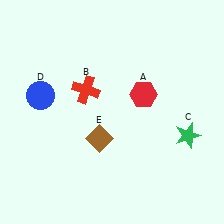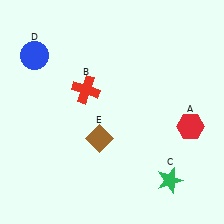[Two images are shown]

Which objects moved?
The objects that moved are: the red hexagon (A), the green star (C), the blue circle (D).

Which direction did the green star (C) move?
The green star (C) moved down.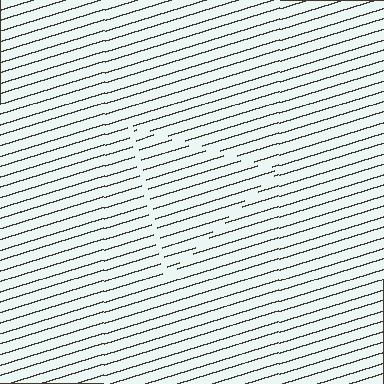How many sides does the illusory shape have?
3 sides — the line-ends trace a triangle.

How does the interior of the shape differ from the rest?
The interior of the shape contains the same grating, shifted by half a period — the contour is defined by the phase discontinuity where line-ends from the inner and outer gratings abut.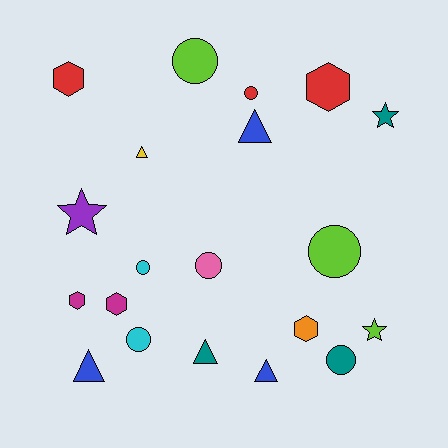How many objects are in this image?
There are 20 objects.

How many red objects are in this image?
There are 3 red objects.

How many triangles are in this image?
There are 5 triangles.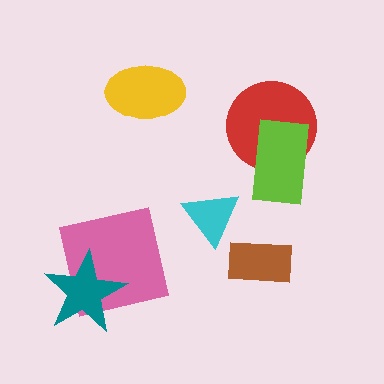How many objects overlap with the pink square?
1 object overlaps with the pink square.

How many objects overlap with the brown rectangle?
0 objects overlap with the brown rectangle.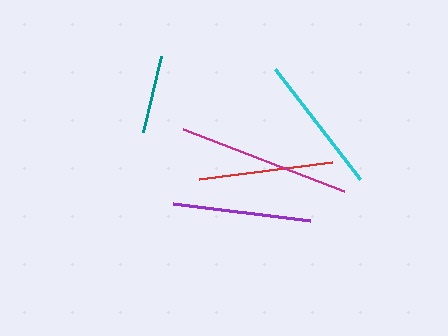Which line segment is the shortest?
The teal line is the shortest at approximately 78 pixels.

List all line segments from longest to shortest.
From longest to shortest: magenta, cyan, purple, red, teal.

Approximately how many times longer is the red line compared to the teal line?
The red line is approximately 1.7 times the length of the teal line.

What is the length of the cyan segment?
The cyan segment is approximately 139 pixels long.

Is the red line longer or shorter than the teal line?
The red line is longer than the teal line.